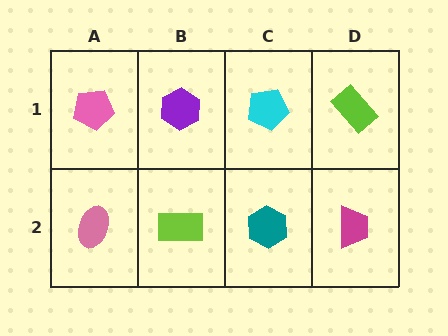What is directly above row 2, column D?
A lime rectangle.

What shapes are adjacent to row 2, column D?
A lime rectangle (row 1, column D), a teal hexagon (row 2, column C).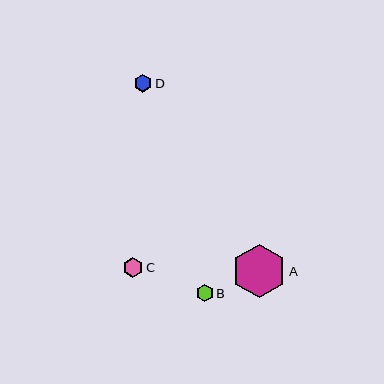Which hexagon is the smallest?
Hexagon B is the smallest with a size of approximately 17 pixels.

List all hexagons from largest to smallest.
From largest to smallest: A, C, D, B.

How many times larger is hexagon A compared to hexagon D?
Hexagon A is approximately 3.0 times the size of hexagon D.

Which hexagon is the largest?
Hexagon A is the largest with a size of approximately 54 pixels.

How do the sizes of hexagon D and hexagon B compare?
Hexagon D and hexagon B are approximately the same size.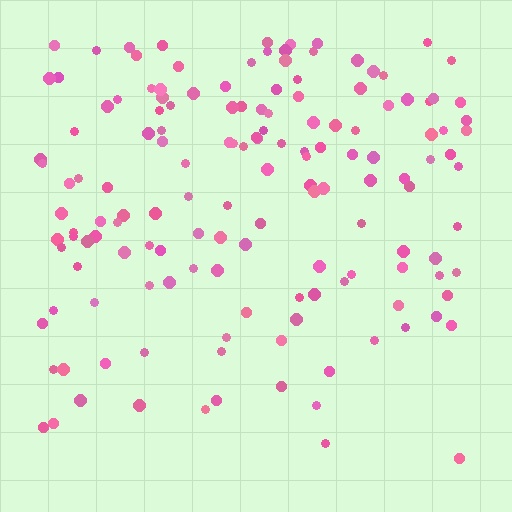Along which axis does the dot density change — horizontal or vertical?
Vertical.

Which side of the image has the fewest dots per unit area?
The bottom.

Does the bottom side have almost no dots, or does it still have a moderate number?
Still a moderate number, just noticeably fewer than the top.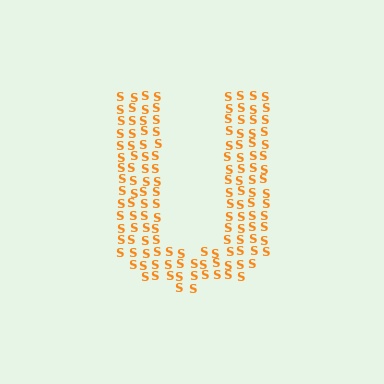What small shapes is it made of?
It is made of small letter S's.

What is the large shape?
The large shape is the letter U.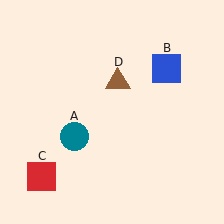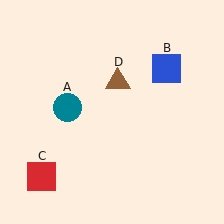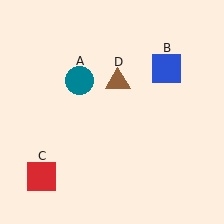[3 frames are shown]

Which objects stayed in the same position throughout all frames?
Blue square (object B) and red square (object C) and brown triangle (object D) remained stationary.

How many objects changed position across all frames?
1 object changed position: teal circle (object A).